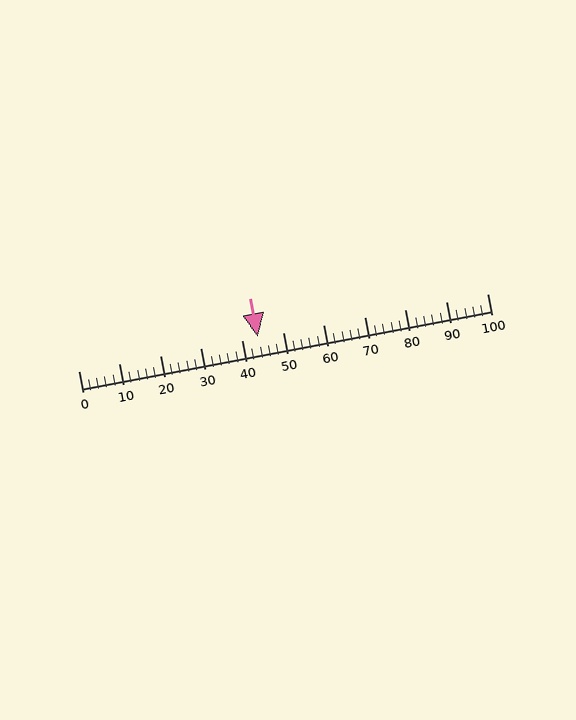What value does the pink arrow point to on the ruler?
The pink arrow points to approximately 44.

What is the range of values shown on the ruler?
The ruler shows values from 0 to 100.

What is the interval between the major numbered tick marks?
The major tick marks are spaced 10 units apart.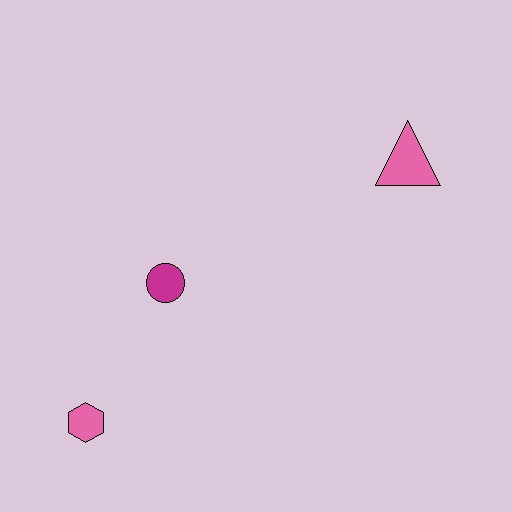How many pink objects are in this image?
There are 2 pink objects.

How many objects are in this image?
There are 3 objects.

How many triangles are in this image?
There is 1 triangle.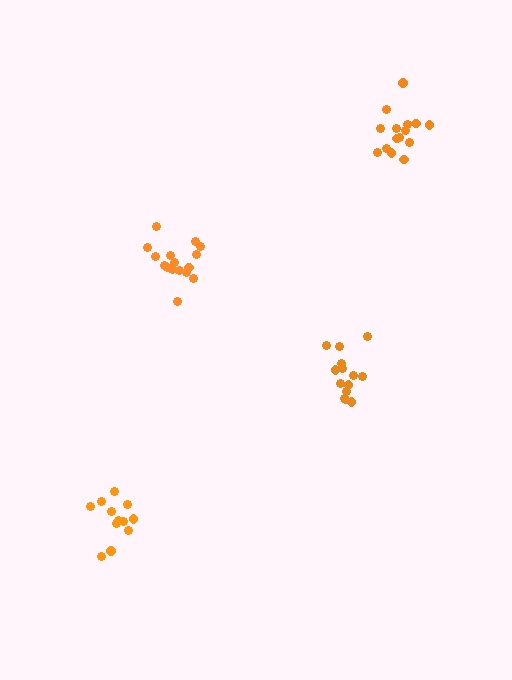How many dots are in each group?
Group 1: 15 dots, Group 2: 16 dots, Group 3: 12 dots, Group 4: 14 dots (57 total).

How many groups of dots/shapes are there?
There are 4 groups.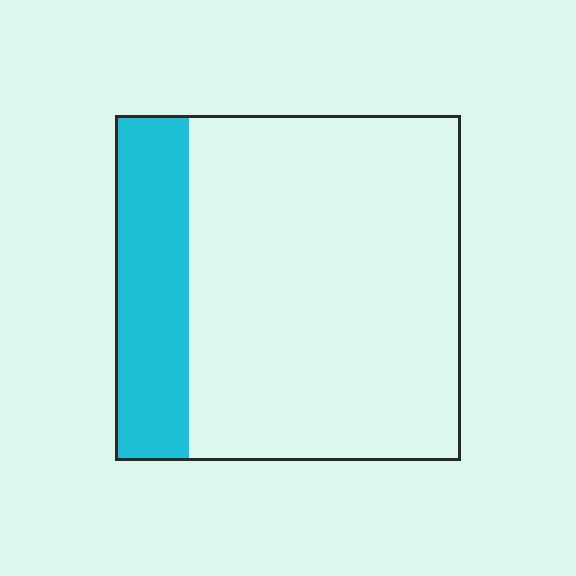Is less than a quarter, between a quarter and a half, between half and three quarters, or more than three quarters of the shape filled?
Less than a quarter.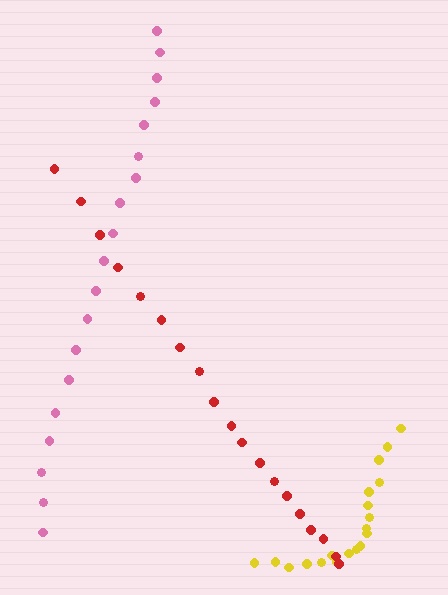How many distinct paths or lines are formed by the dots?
There are 3 distinct paths.